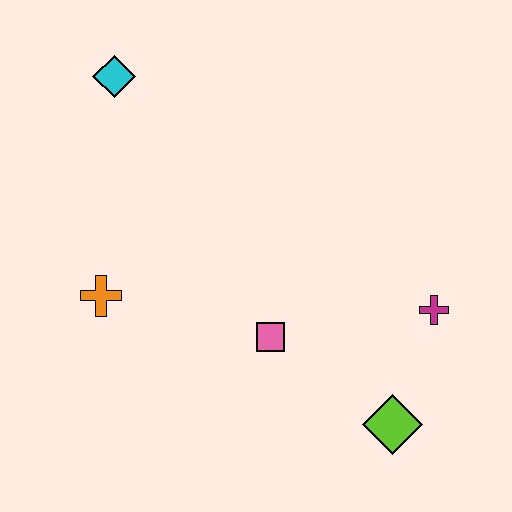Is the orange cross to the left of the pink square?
Yes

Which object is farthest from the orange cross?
The magenta cross is farthest from the orange cross.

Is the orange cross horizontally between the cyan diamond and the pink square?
No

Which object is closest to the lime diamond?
The magenta cross is closest to the lime diamond.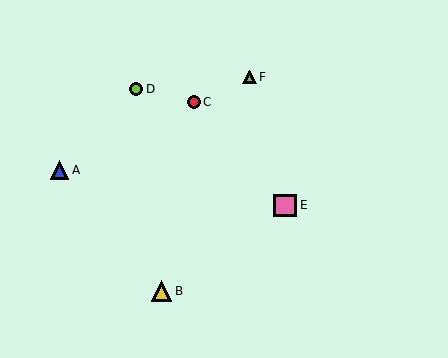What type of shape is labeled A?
Shape A is a blue triangle.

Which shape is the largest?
The pink square (labeled E) is the largest.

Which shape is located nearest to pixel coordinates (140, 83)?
The lime circle (labeled D) at (136, 89) is nearest to that location.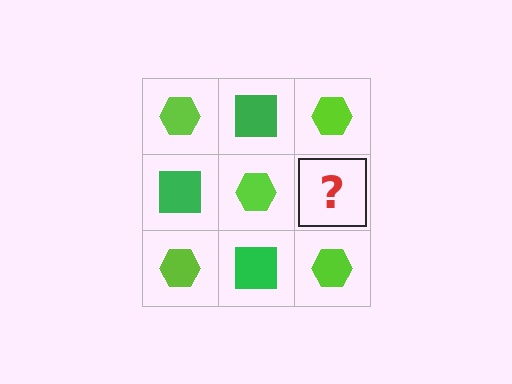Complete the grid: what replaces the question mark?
The question mark should be replaced with a green square.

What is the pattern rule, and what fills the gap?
The rule is that it alternates lime hexagon and green square in a checkerboard pattern. The gap should be filled with a green square.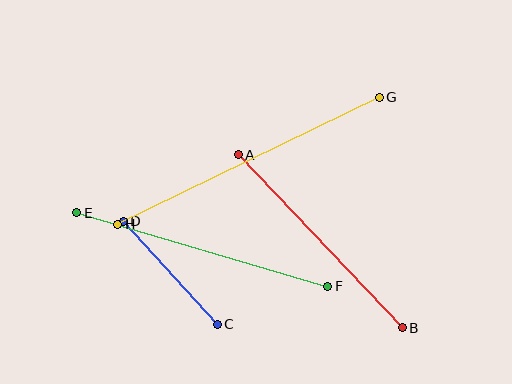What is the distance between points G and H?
The distance is approximately 291 pixels.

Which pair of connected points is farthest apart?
Points G and H are farthest apart.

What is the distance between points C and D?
The distance is approximately 140 pixels.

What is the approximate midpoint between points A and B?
The midpoint is at approximately (320, 241) pixels.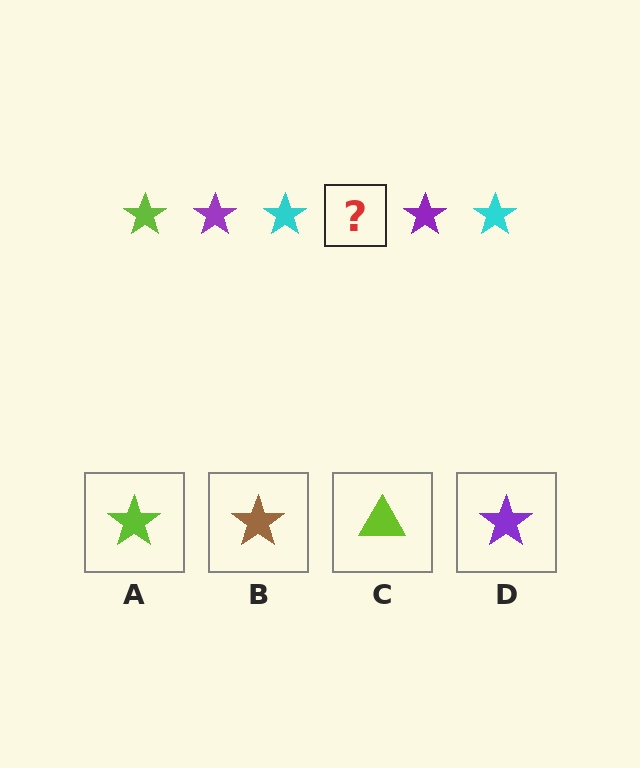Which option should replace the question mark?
Option A.